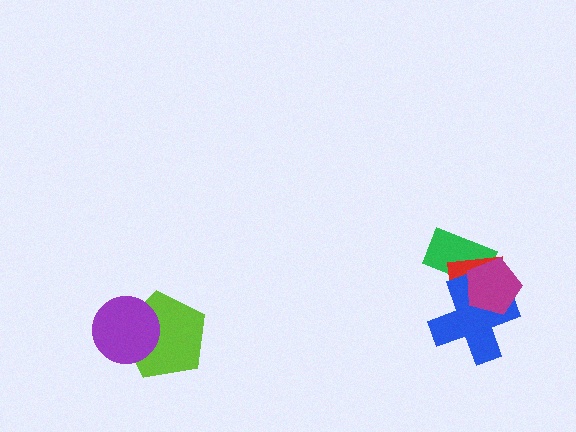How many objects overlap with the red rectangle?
3 objects overlap with the red rectangle.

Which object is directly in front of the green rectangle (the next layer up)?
The red rectangle is directly in front of the green rectangle.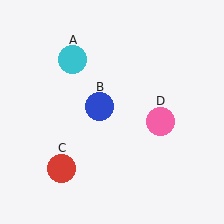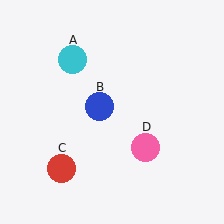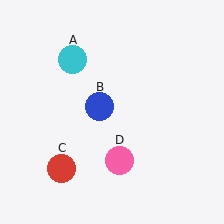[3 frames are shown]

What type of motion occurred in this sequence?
The pink circle (object D) rotated clockwise around the center of the scene.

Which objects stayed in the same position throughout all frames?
Cyan circle (object A) and blue circle (object B) and red circle (object C) remained stationary.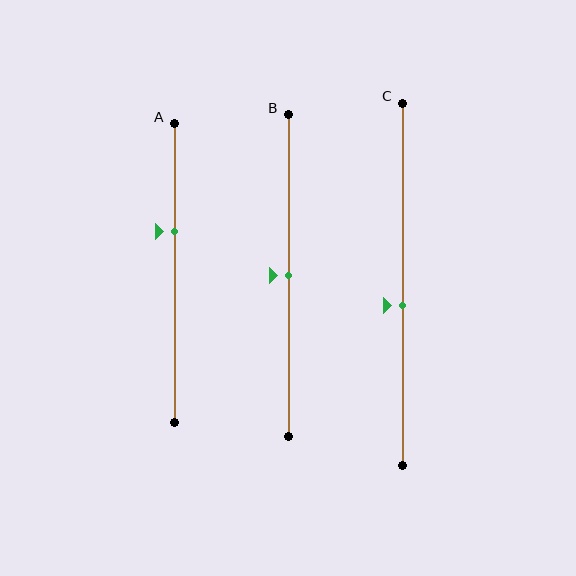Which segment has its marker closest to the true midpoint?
Segment B has its marker closest to the true midpoint.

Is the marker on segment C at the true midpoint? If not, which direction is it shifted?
No, the marker on segment C is shifted downward by about 6% of the segment length.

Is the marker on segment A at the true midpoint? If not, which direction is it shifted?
No, the marker on segment A is shifted upward by about 14% of the segment length.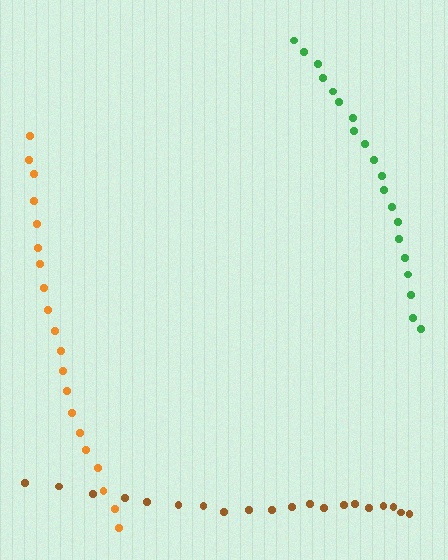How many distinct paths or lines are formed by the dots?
There are 3 distinct paths.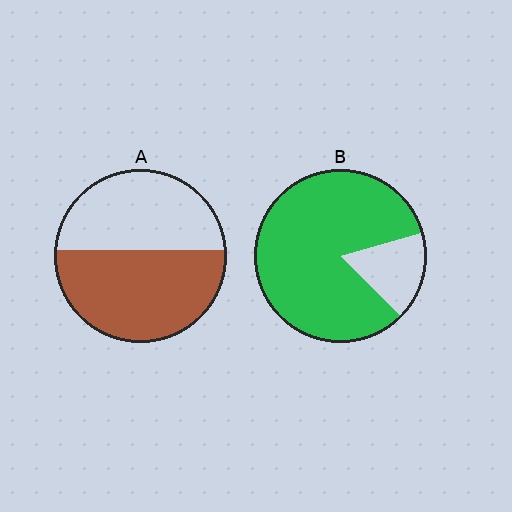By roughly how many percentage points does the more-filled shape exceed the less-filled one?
By roughly 30 percentage points (B over A).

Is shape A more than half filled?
Yes.